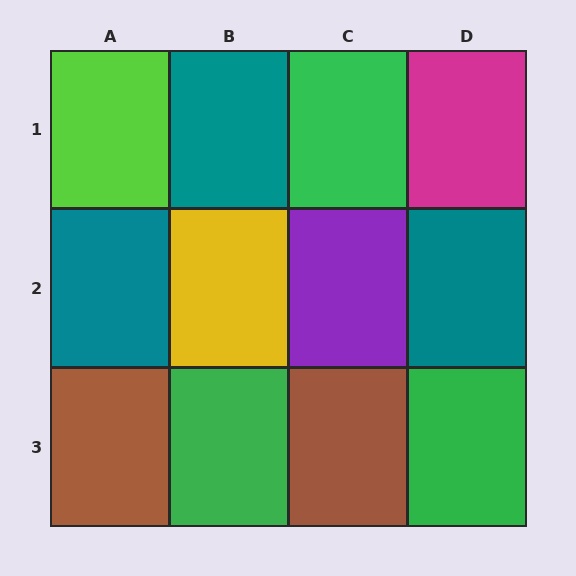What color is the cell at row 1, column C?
Green.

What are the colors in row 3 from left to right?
Brown, green, brown, green.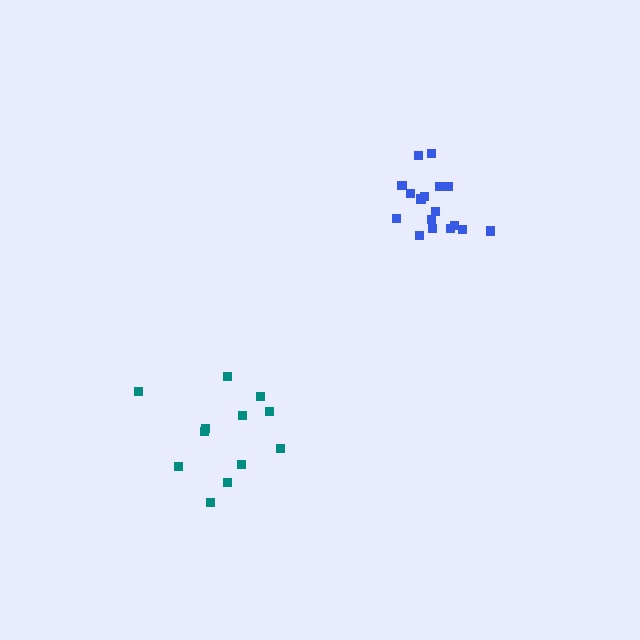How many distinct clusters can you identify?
There are 2 distinct clusters.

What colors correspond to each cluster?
The clusters are colored: blue, teal.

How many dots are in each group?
Group 1: 17 dots, Group 2: 12 dots (29 total).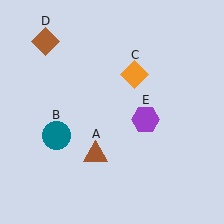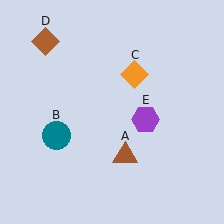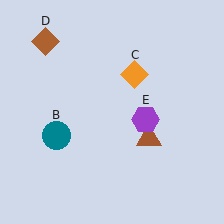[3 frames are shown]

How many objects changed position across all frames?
1 object changed position: brown triangle (object A).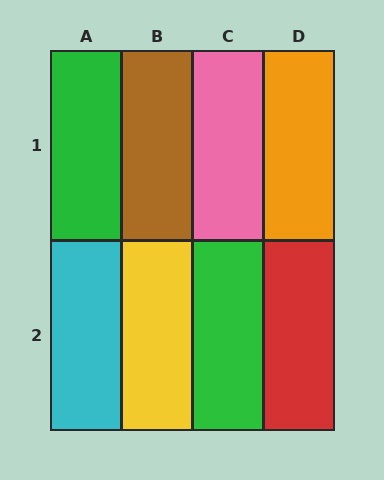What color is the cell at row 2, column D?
Red.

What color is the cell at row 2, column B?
Yellow.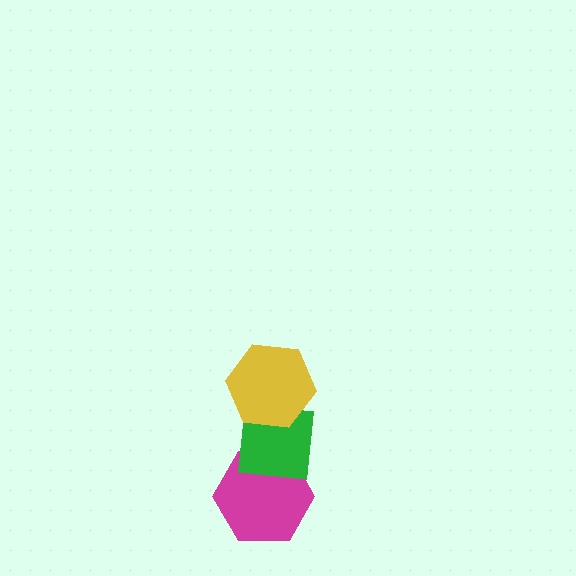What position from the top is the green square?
The green square is 2nd from the top.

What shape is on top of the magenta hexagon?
The green square is on top of the magenta hexagon.